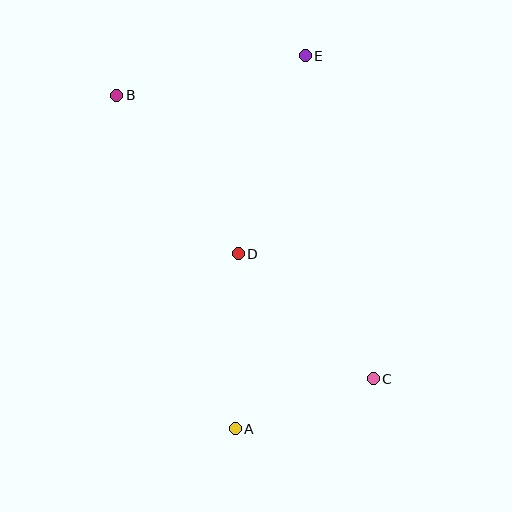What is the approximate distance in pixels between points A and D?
The distance between A and D is approximately 175 pixels.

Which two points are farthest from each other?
Points B and C are farthest from each other.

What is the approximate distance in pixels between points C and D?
The distance between C and D is approximately 184 pixels.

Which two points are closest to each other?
Points A and C are closest to each other.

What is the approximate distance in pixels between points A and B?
The distance between A and B is approximately 354 pixels.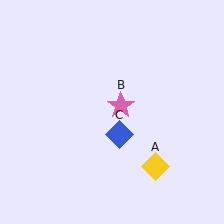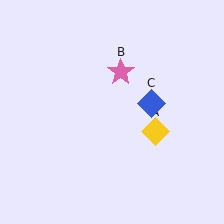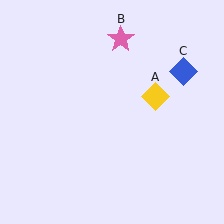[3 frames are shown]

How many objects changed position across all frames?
3 objects changed position: yellow diamond (object A), pink star (object B), blue diamond (object C).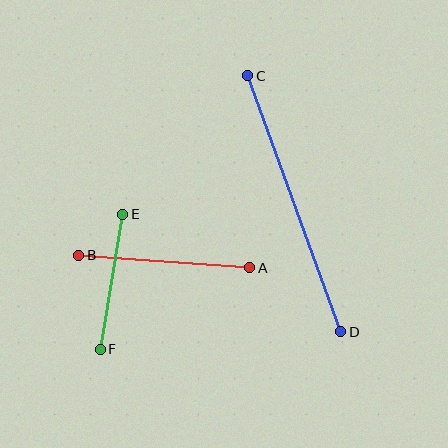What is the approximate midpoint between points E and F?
The midpoint is at approximately (111, 282) pixels.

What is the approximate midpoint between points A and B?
The midpoint is at approximately (164, 262) pixels.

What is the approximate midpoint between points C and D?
The midpoint is at approximately (294, 204) pixels.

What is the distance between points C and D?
The distance is approximately 273 pixels.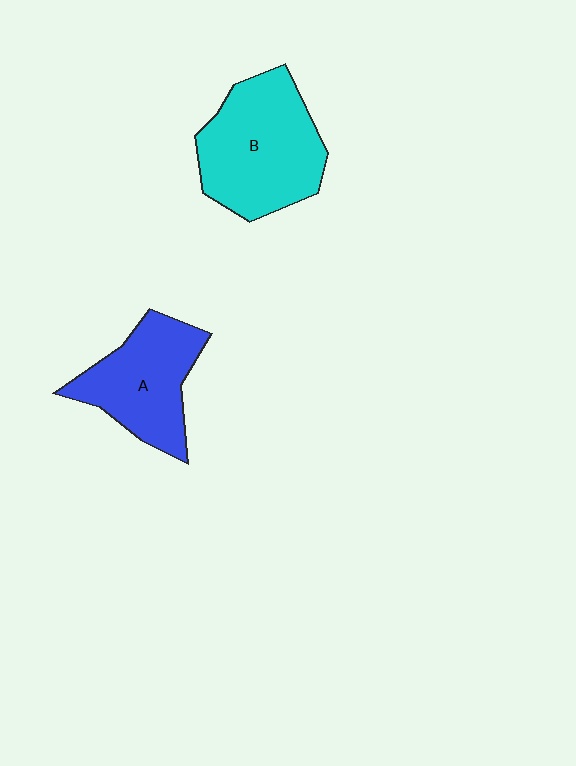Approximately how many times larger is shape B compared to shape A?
Approximately 1.3 times.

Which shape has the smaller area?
Shape A (blue).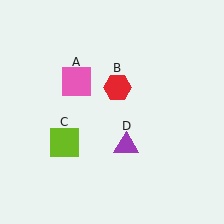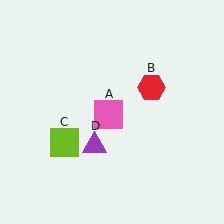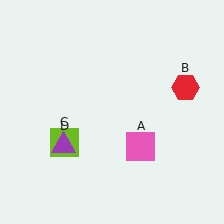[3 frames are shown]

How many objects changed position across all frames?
3 objects changed position: pink square (object A), red hexagon (object B), purple triangle (object D).